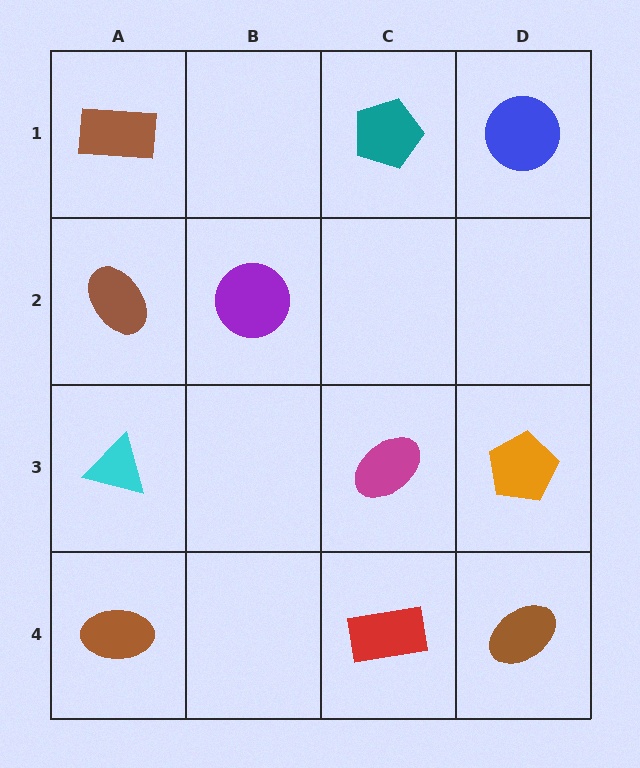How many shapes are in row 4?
3 shapes.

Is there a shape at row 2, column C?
No, that cell is empty.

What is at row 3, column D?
An orange pentagon.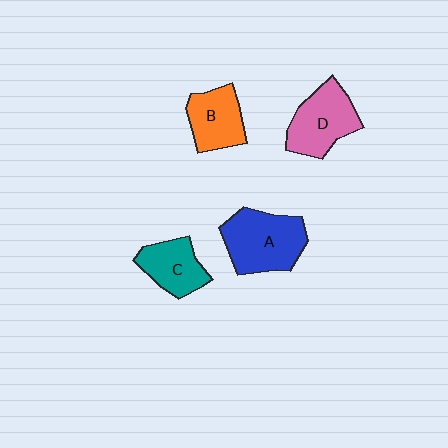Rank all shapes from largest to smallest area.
From largest to smallest: A (blue), D (pink), B (orange), C (teal).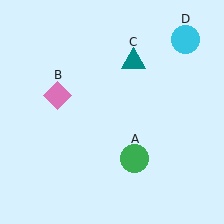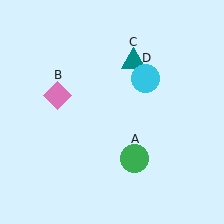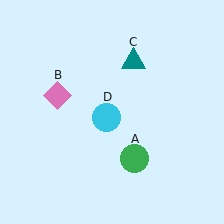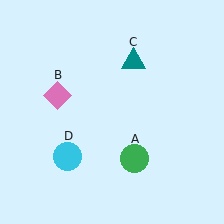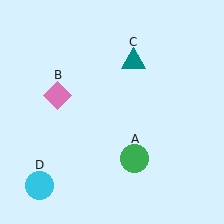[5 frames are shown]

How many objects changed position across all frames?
1 object changed position: cyan circle (object D).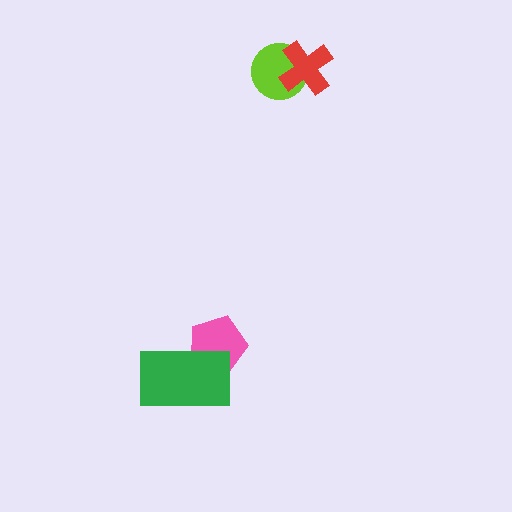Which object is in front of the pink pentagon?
The green rectangle is in front of the pink pentagon.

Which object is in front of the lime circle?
The red cross is in front of the lime circle.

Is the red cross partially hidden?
No, no other shape covers it.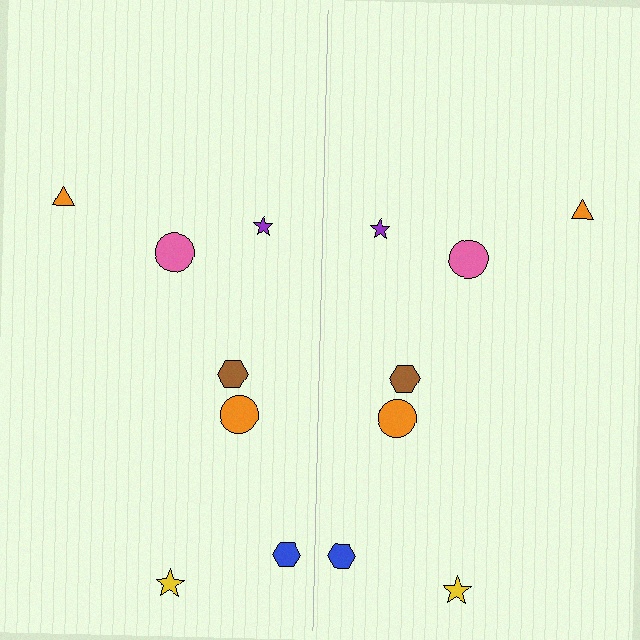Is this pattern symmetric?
Yes, this pattern has bilateral (reflection) symmetry.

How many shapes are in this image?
There are 14 shapes in this image.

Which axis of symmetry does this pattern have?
The pattern has a vertical axis of symmetry running through the center of the image.